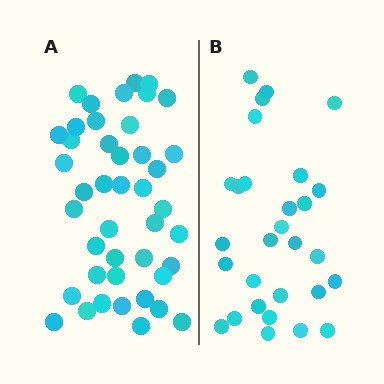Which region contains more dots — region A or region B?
Region A (the left region) has more dots.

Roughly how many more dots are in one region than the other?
Region A has approximately 15 more dots than region B.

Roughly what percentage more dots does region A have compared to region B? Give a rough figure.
About 50% more.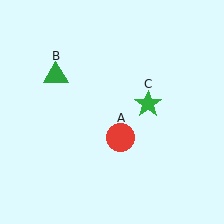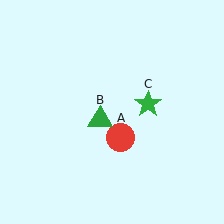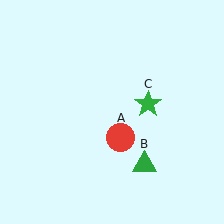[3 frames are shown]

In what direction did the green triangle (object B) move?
The green triangle (object B) moved down and to the right.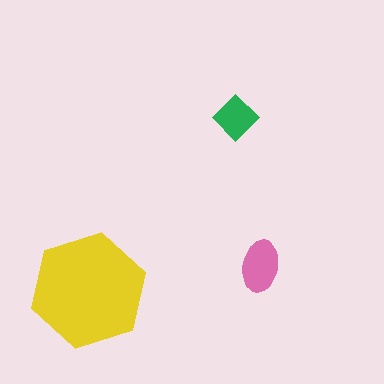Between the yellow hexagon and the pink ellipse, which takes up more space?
The yellow hexagon.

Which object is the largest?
The yellow hexagon.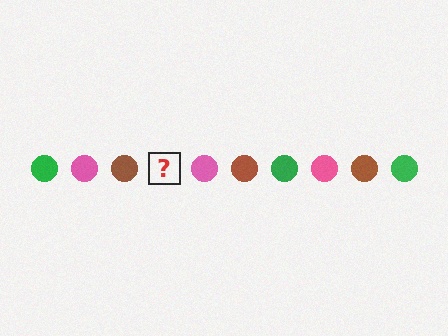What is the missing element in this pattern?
The missing element is a green circle.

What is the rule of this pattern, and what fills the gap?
The rule is that the pattern cycles through green, pink, brown circles. The gap should be filled with a green circle.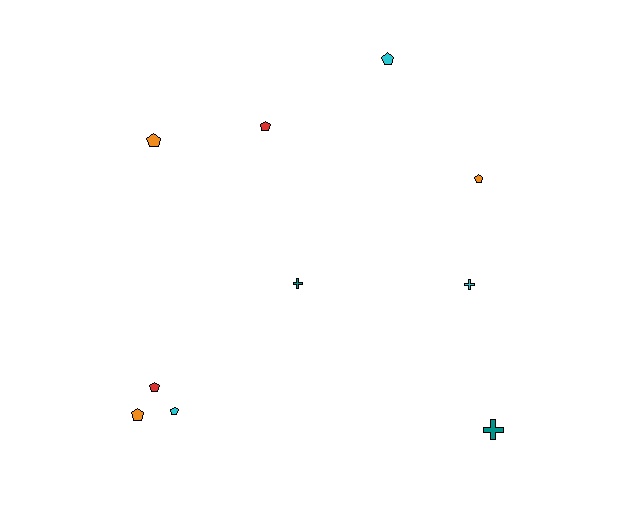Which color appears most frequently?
Cyan, with 3 objects.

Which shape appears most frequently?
Pentagon, with 7 objects.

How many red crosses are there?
There are no red crosses.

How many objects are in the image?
There are 10 objects.